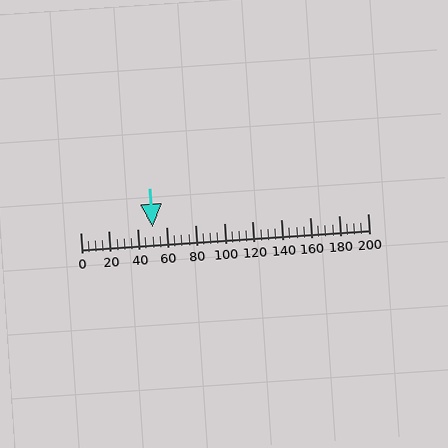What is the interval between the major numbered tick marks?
The major tick marks are spaced 20 units apart.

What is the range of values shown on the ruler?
The ruler shows values from 0 to 200.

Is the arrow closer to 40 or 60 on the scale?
The arrow is closer to 60.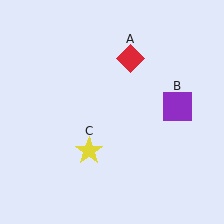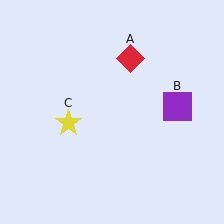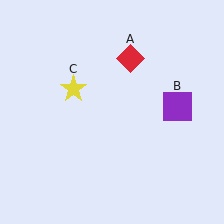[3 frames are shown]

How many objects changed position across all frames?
1 object changed position: yellow star (object C).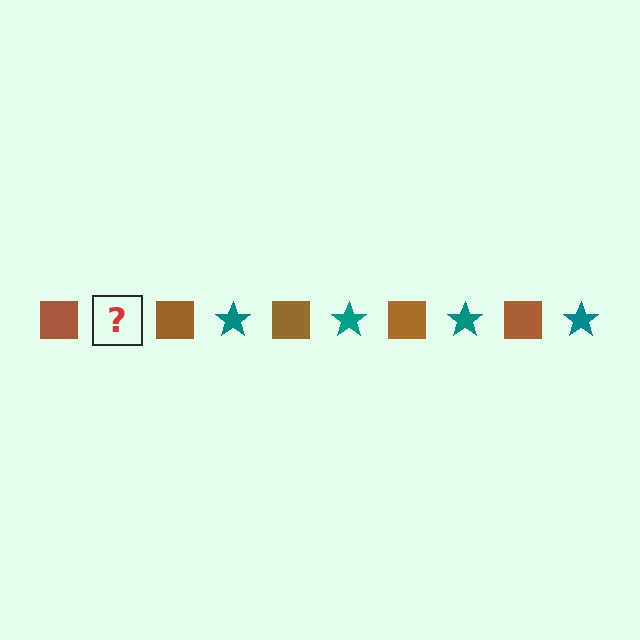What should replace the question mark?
The question mark should be replaced with a teal star.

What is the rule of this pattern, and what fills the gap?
The rule is that the pattern alternates between brown square and teal star. The gap should be filled with a teal star.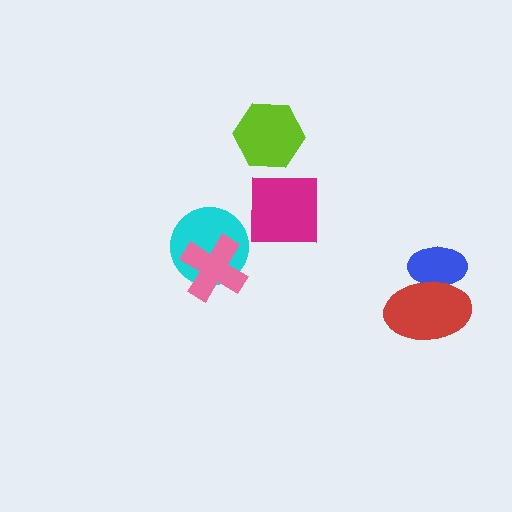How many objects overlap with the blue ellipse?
1 object overlaps with the blue ellipse.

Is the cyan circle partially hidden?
Yes, it is partially covered by another shape.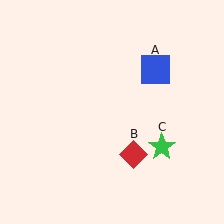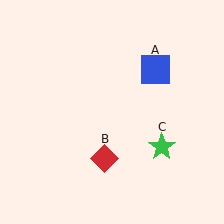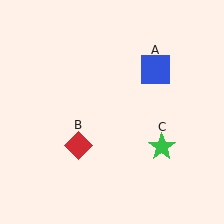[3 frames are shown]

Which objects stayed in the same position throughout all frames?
Blue square (object A) and green star (object C) remained stationary.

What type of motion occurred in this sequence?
The red diamond (object B) rotated clockwise around the center of the scene.